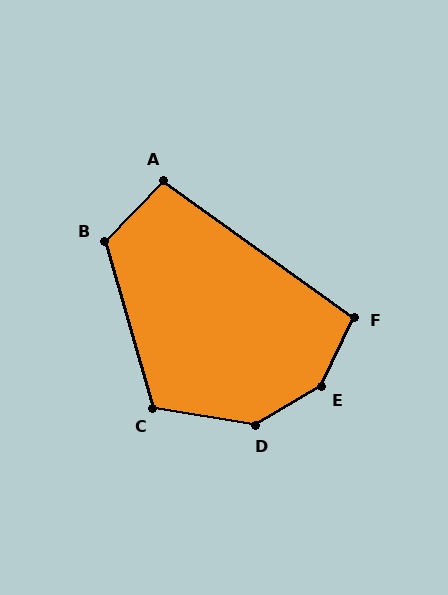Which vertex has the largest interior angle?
E, at approximately 146 degrees.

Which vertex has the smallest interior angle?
A, at approximately 98 degrees.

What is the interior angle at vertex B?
Approximately 120 degrees (obtuse).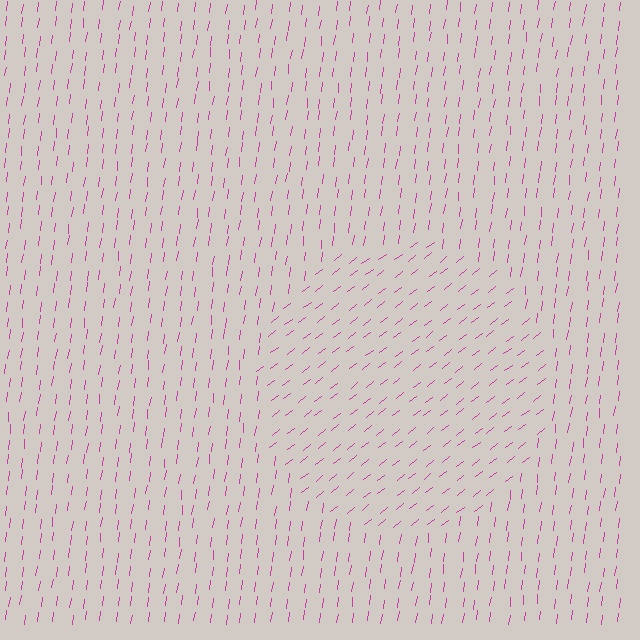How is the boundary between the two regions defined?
The boundary is defined purely by a change in line orientation (approximately 45 degrees difference). All lines are the same color and thickness.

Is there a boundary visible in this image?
Yes, there is a texture boundary formed by a change in line orientation.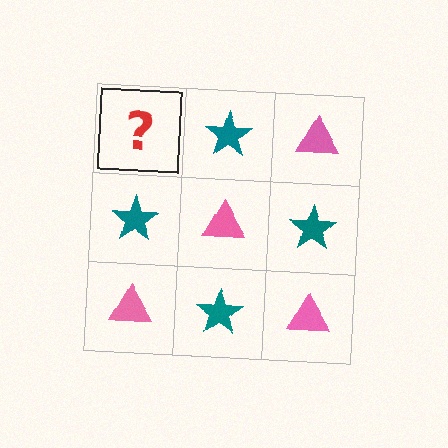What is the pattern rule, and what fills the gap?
The rule is that it alternates pink triangle and teal star in a checkerboard pattern. The gap should be filled with a pink triangle.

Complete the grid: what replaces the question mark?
The question mark should be replaced with a pink triangle.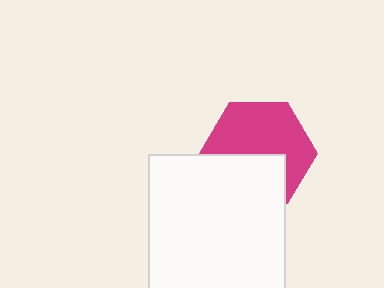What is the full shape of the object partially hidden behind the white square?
The partially hidden object is a magenta hexagon.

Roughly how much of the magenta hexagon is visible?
About half of it is visible (roughly 60%).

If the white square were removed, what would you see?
You would see the complete magenta hexagon.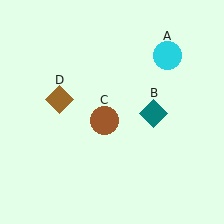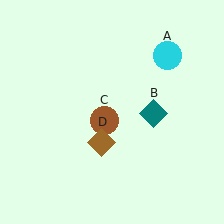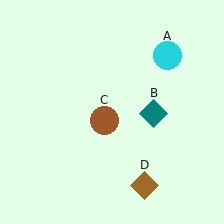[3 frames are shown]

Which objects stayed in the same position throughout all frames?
Cyan circle (object A) and teal diamond (object B) and brown circle (object C) remained stationary.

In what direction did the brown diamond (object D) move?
The brown diamond (object D) moved down and to the right.